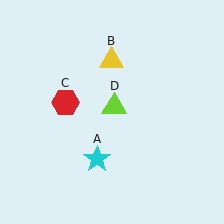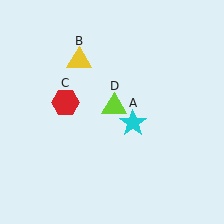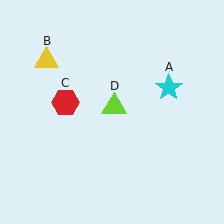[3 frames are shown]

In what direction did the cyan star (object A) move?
The cyan star (object A) moved up and to the right.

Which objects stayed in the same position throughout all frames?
Red hexagon (object C) and lime triangle (object D) remained stationary.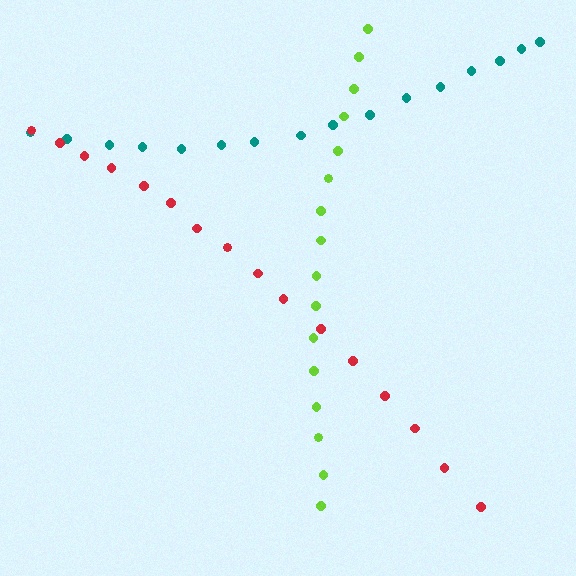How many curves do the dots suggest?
There are 3 distinct paths.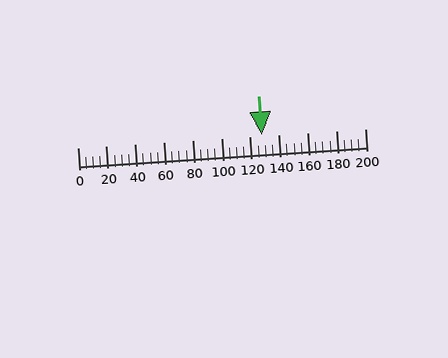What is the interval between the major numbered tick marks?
The major tick marks are spaced 20 units apart.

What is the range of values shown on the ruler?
The ruler shows values from 0 to 200.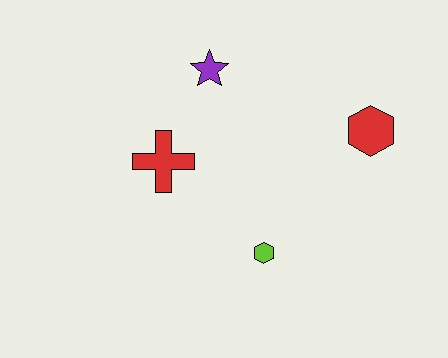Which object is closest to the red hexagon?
The lime hexagon is closest to the red hexagon.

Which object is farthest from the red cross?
The red hexagon is farthest from the red cross.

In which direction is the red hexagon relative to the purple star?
The red hexagon is to the right of the purple star.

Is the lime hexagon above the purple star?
No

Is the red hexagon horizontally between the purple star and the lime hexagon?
No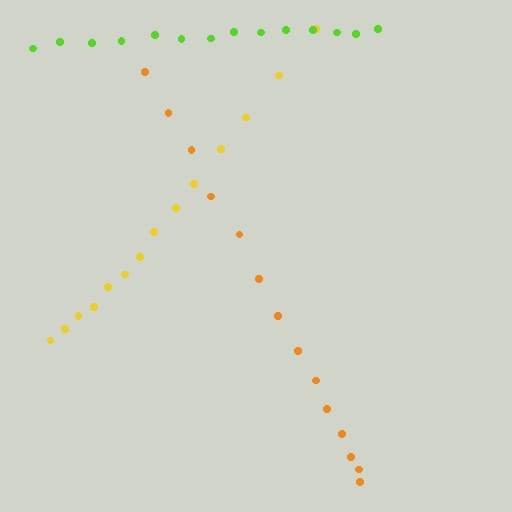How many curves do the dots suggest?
There are 3 distinct paths.